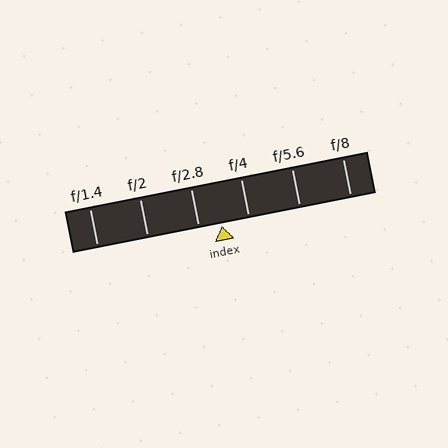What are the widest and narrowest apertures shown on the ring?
The widest aperture shown is f/1.4 and the narrowest is f/8.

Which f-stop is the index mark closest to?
The index mark is closest to f/2.8.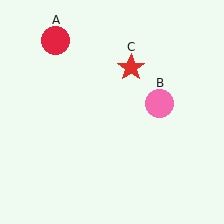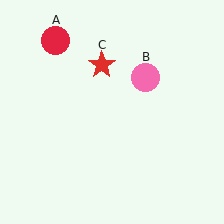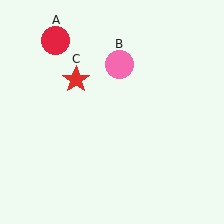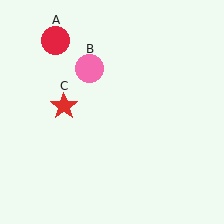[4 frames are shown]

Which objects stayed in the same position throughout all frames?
Red circle (object A) remained stationary.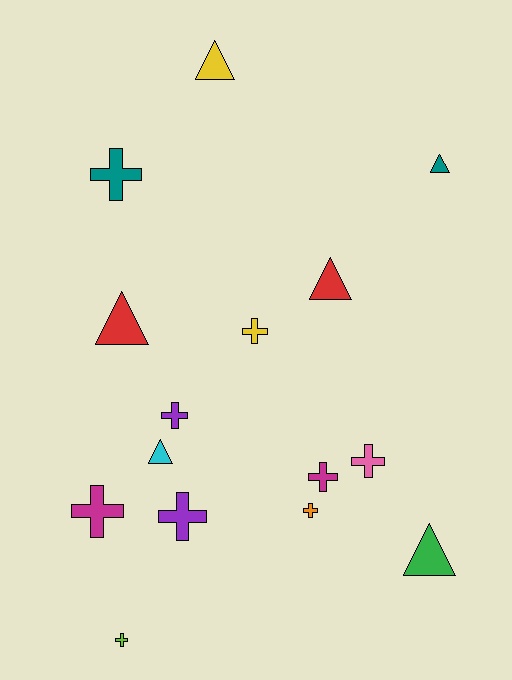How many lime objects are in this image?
There is 1 lime object.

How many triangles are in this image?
There are 6 triangles.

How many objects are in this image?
There are 15 objects.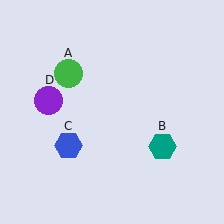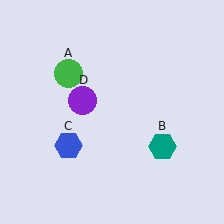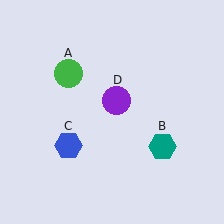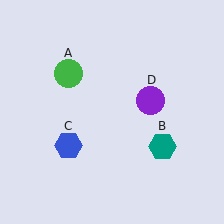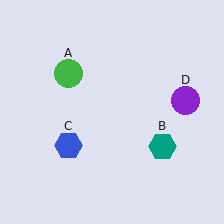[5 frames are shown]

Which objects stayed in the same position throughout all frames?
Green circle (object A) and teal hexagon (object B) and blue hexagon (object C) remained stationary.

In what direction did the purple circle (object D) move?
The purple circle (object D) moved right.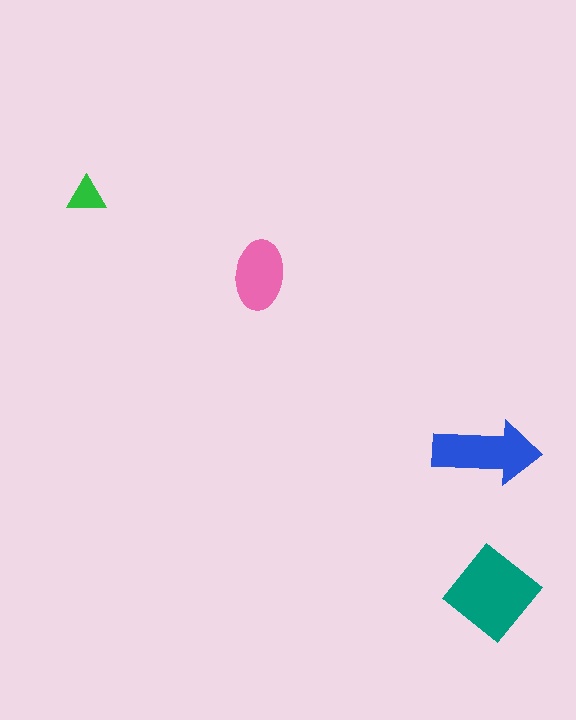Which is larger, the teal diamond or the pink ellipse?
The teal diamond.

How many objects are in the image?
There are 4 objects in the image.